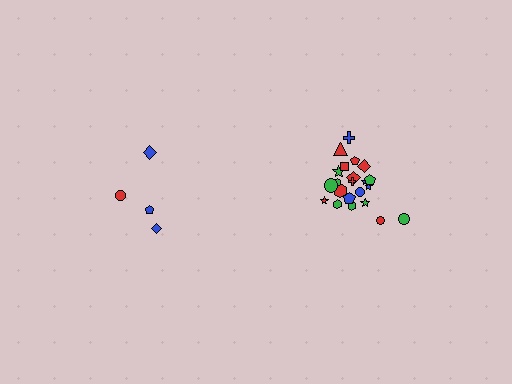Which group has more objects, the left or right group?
The right group.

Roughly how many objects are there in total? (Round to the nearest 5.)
Roughly 25 objects in total.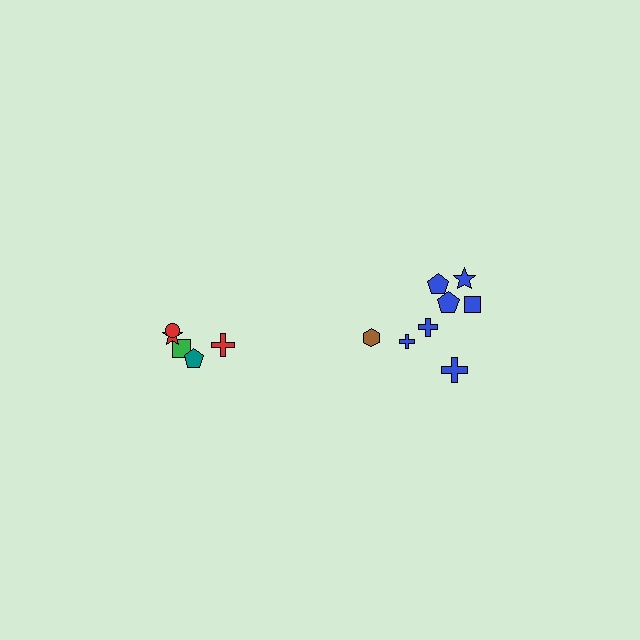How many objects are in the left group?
There are 5 objects.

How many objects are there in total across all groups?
There are 13 objects.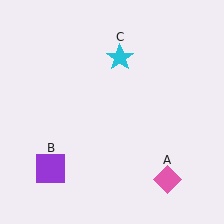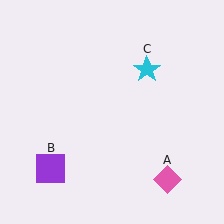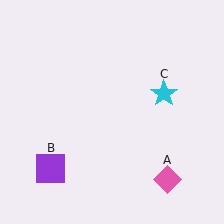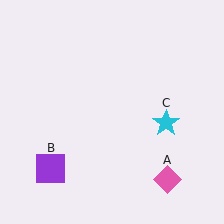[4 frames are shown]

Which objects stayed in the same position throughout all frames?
Pink diamond (object A) and purple square (object B) remained stationary.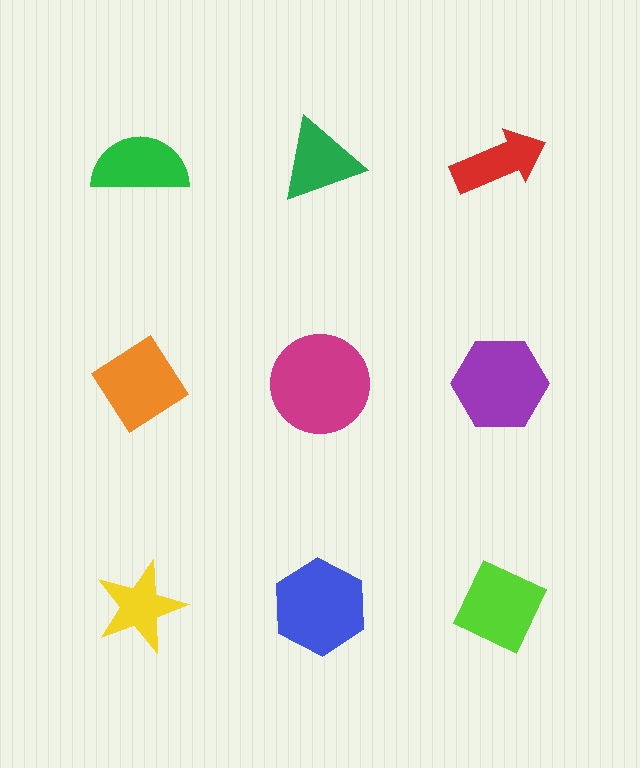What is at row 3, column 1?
A yellow star.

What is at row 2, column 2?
A magenta circle.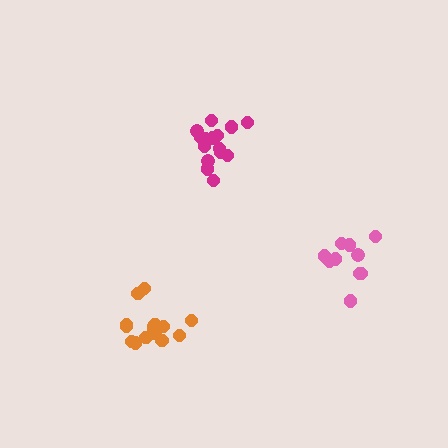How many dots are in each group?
Group 1: 15 dots, Group 2: 10 dots, Group 3: 15 dots (40 total).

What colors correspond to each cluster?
The clusters are colored: magenta, pink, orange.